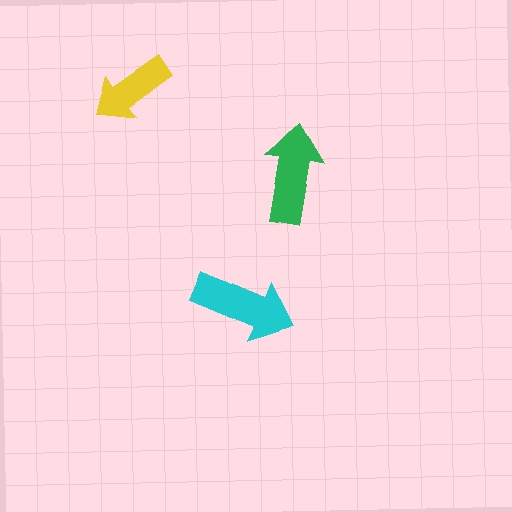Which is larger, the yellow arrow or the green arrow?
The green one.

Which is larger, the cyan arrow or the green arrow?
The cyan one.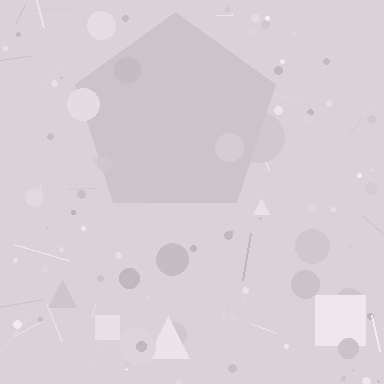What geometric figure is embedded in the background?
A pentagon is embedded in the background.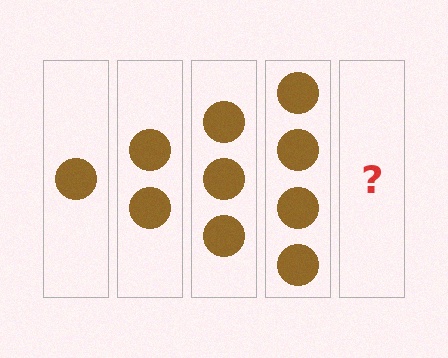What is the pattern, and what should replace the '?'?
The pattern is that each step adds one more circle. The '?' should be 5 circles.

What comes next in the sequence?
The next element should be 5 circles.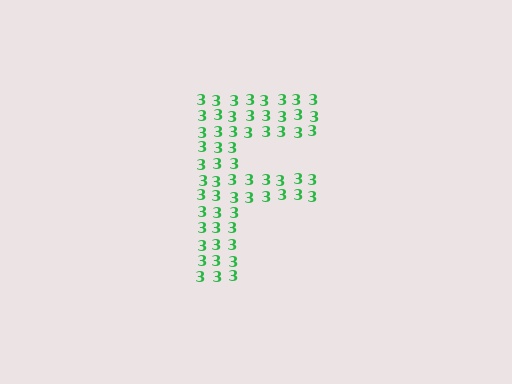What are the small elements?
The small elements are digit 3's.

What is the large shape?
The large shape is the letter F.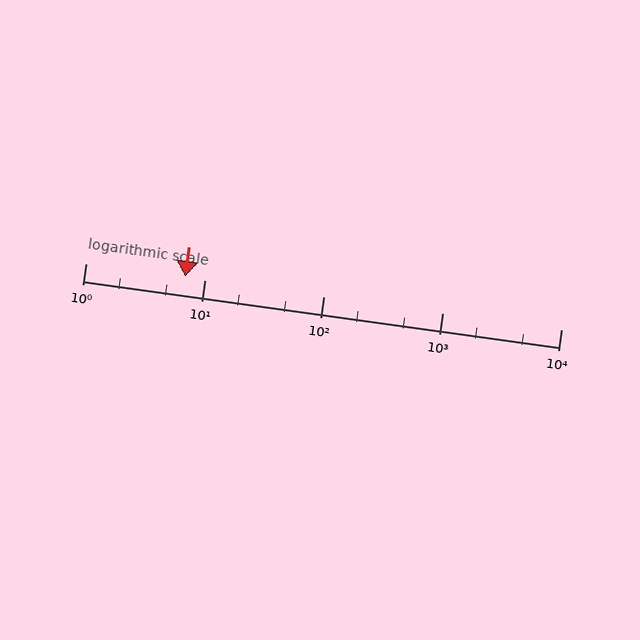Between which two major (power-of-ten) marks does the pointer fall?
The pointer is between 1 and 10.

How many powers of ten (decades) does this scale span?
The scale spans 4 decades, from 1 to 10000.